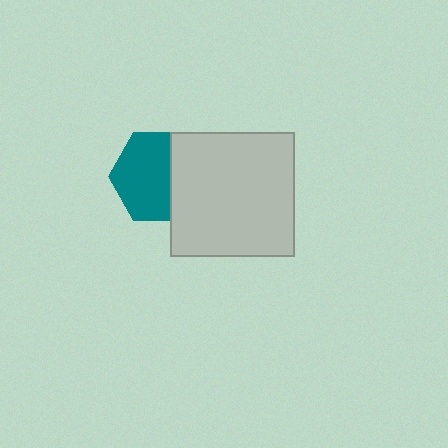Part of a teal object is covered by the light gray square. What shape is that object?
It is a hexagon.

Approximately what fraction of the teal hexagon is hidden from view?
Roughly 36% of the teal hexagon is hidden behind the light gray square.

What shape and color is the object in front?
The object in front is a light gray square.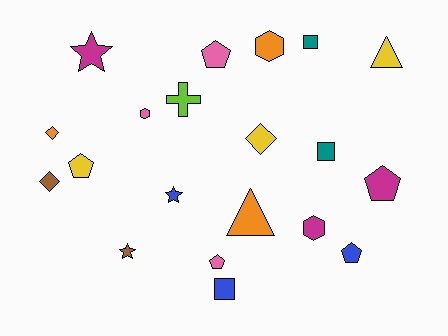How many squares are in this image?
There are 3 squares.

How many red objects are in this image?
There are no red objects.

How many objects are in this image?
There are 20 objects.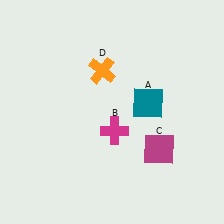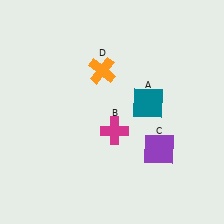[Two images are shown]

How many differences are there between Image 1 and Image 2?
There is 1 difference between the two images.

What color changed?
The square (C) changed from magenta in Image 1 to purple in Image 2.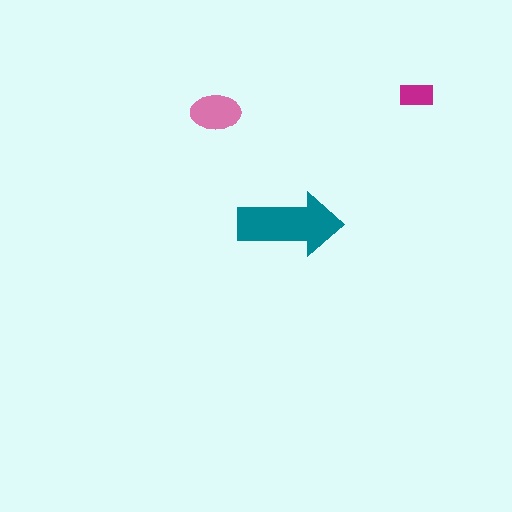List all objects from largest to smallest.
The teal arrow, the pink ellipse, the magenta rectangle.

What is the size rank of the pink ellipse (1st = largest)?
2nd.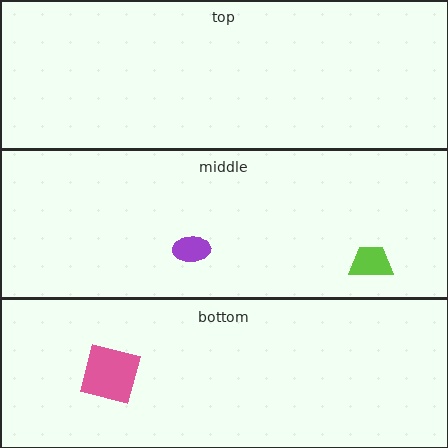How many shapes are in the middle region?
2.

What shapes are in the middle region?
The lime trapezoid, the purple ellipse.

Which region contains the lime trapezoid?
The middle region.